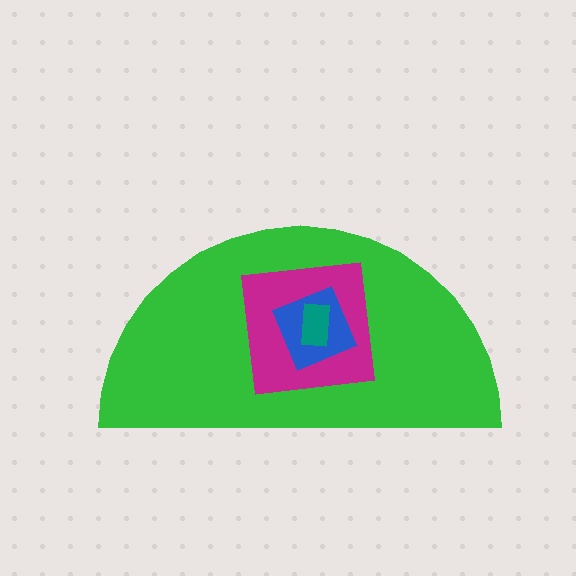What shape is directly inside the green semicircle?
The magenta square.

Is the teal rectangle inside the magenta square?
Yes.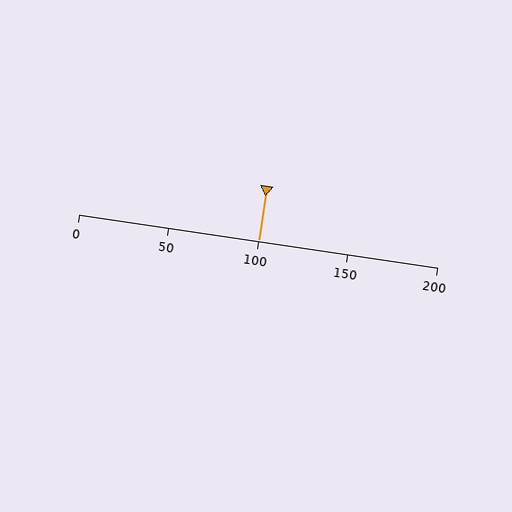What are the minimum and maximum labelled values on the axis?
The axis runs from 0 to 200.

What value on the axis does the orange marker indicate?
The marker indicates approximately 100.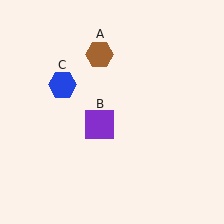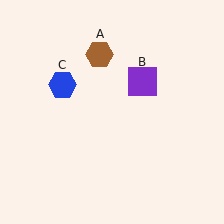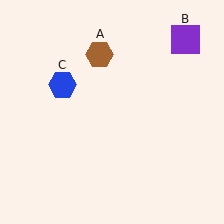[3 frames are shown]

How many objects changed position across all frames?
1 object changed position: purple square (object B).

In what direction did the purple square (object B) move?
The purple square (object B) moved up and to the right.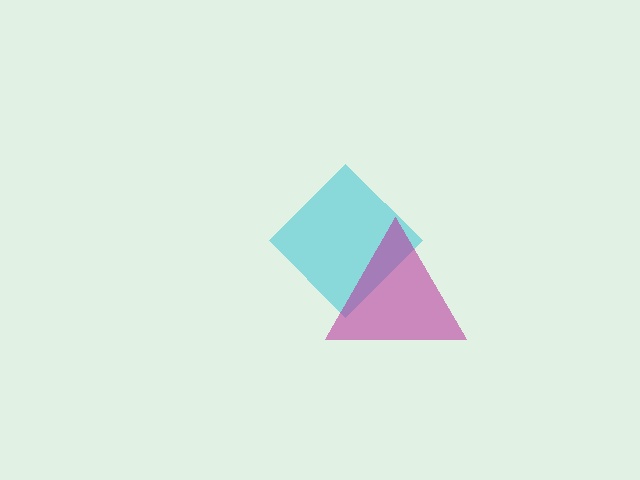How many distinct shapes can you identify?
There are 2 distinct shapes: a cyan diamond, a magenta triangle.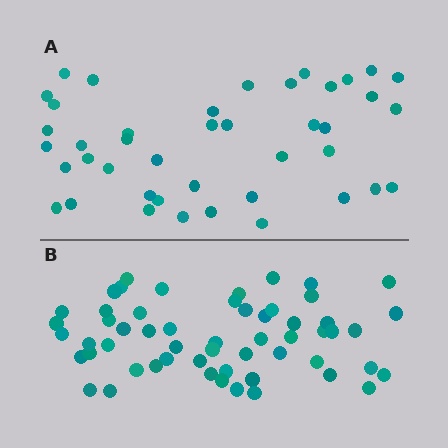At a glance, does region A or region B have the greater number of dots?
Region B (the bottom region) has more dots.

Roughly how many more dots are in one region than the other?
Region B has approximately 15 more dots than region A.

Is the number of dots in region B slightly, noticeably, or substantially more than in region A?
Region B has noticeably more, but not dramatically so. The ratio is roughly 1.3 to 1.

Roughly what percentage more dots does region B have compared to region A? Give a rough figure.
About 35% more.